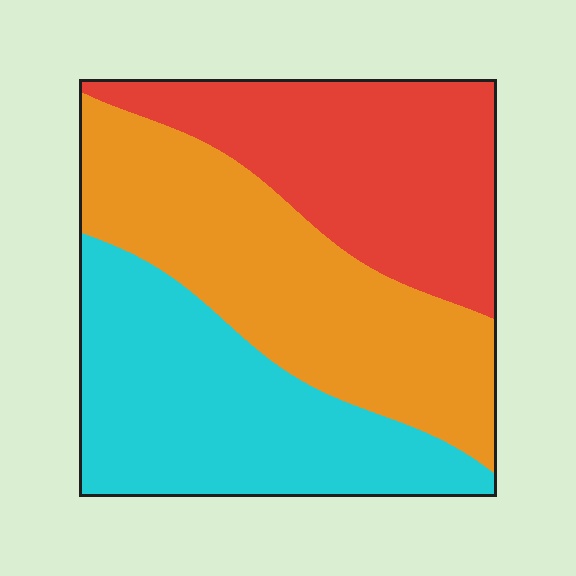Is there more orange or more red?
Orange.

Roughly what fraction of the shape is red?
Red takes up between a quarter and a half of the shape.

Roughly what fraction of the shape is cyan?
Cyan covers about 35% of the shape.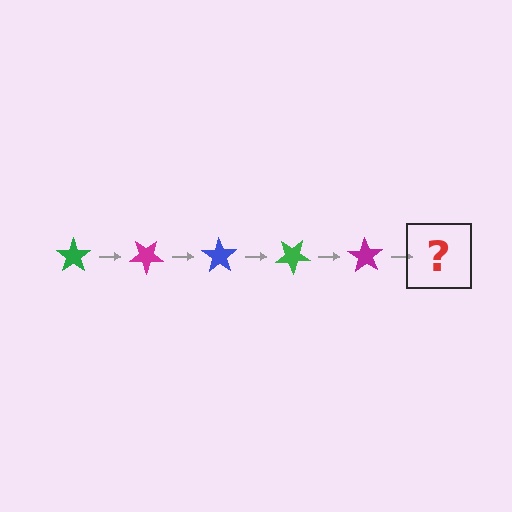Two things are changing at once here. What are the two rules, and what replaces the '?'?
The two rules are that it rotates 35 degrees each step and the color cycles through green, magenta, and blue. The '?' should be a blue star, rotated 175 degrees from the start.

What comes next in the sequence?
The next element should be a blue star, rotated 175 degrees from the start.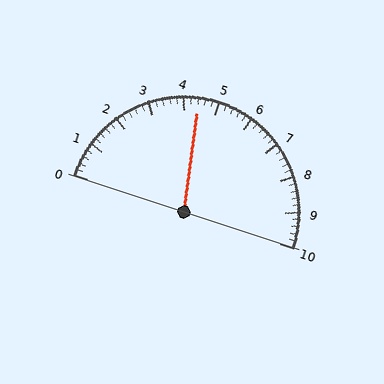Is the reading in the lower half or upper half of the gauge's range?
The reading is in the lower half of the range (0 to 10).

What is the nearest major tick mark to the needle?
The nearest major tick mark is 4.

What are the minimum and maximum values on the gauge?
The gauge ranges from 0 to 10.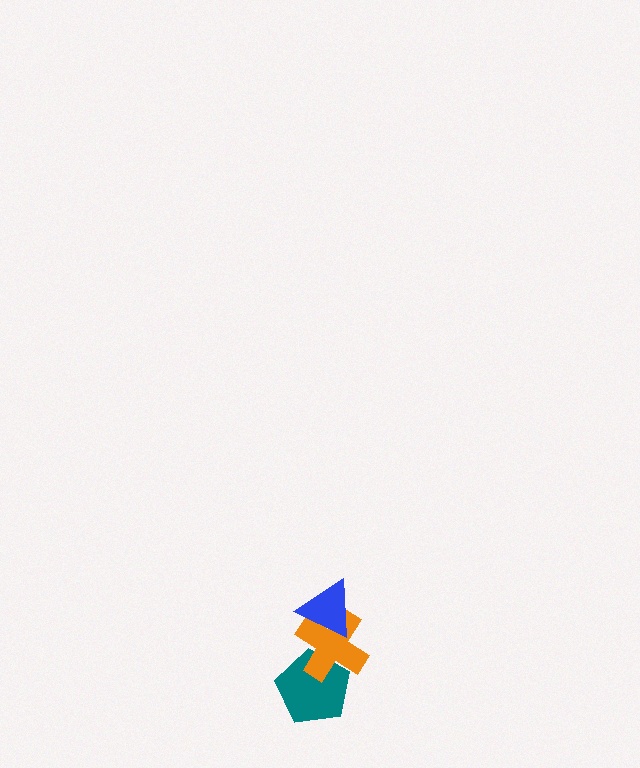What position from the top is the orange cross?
The orange cross is 2nd from the top.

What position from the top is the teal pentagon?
The teal pentagon is 3rd from the top.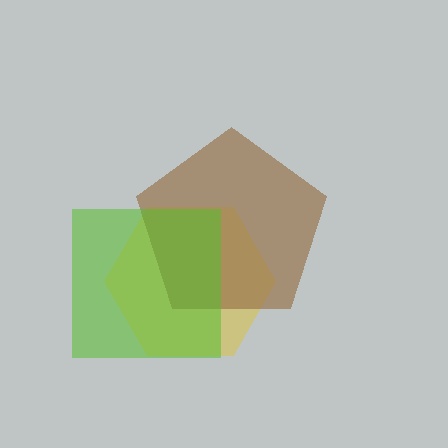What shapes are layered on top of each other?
The layered shapes are: a yellow hexagon, a brown pentagon, a lime square.